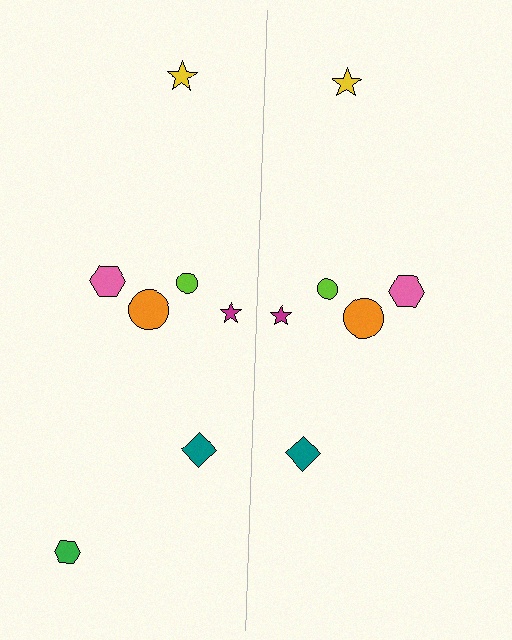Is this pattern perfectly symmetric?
No, the pattern is not perfectly symmetric. A green hexagon is missing from the right side.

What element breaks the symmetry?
A green hexagon is missing from the right side.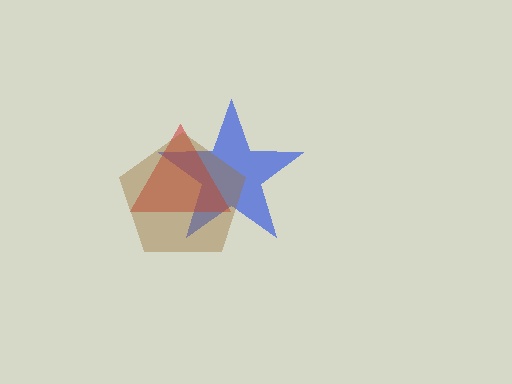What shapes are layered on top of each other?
The layered shapes are: a blue star, a red triangle, a brown pentagon.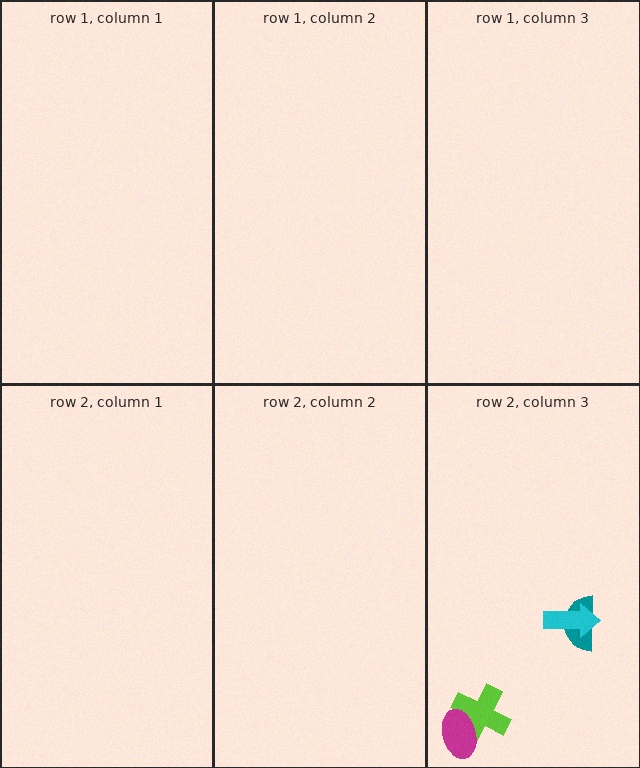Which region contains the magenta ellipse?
The row 2, column 3 region.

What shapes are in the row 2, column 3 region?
The lime cross, the teal semicircle, the cyan arrow, the magenta ellipse.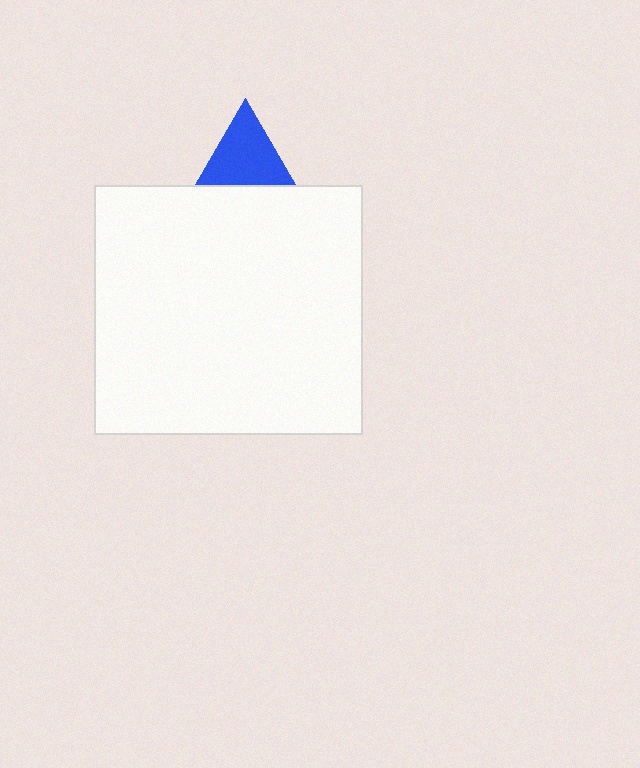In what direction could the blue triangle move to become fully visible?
The blue triangle could move up. That would shift it out from behind the white rectangle entirely.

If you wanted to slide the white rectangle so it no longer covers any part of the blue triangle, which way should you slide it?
Slide it down — that is the most direct way to separate the two shapes.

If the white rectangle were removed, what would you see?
You would see the complete blue triangle.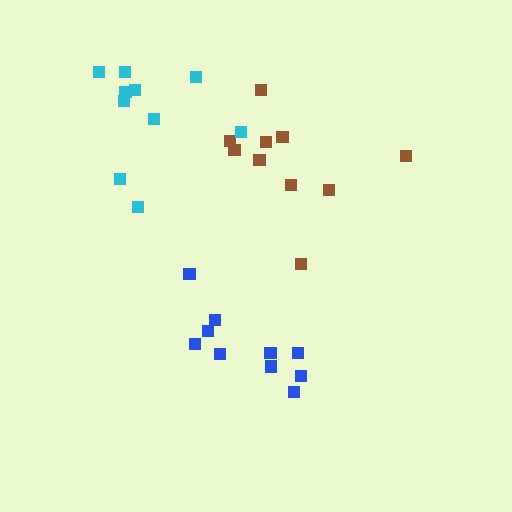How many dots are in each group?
Group 1: 10 dots, Group 2: 10 dots, Group 3: 10 dots (30 total).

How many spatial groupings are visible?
There are 3 spatial groupings.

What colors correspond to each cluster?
The clusters are colored: brown, blue, cyan.